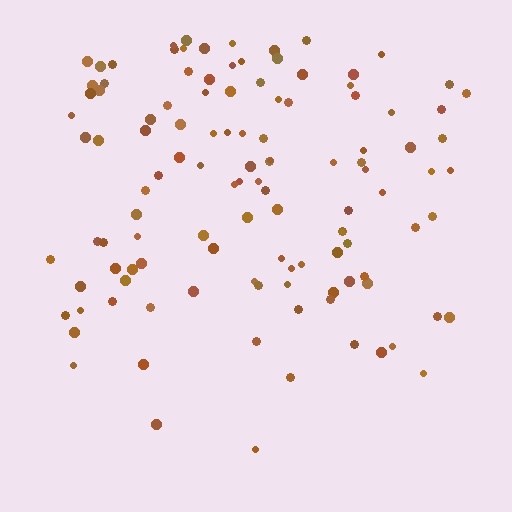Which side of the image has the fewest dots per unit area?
The bottom.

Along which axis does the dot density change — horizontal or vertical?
Vertical.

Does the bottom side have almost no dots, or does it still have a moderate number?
Still a moderate number, just noticeably fewer than the top.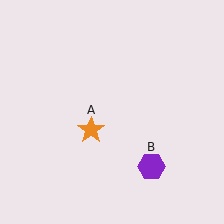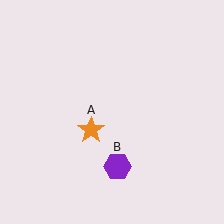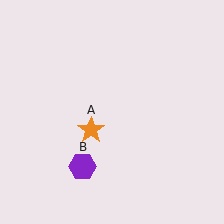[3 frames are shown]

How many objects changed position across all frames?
1 object changed position: purple hexagon (object B).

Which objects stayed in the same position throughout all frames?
Orange star (object A) remained stationary.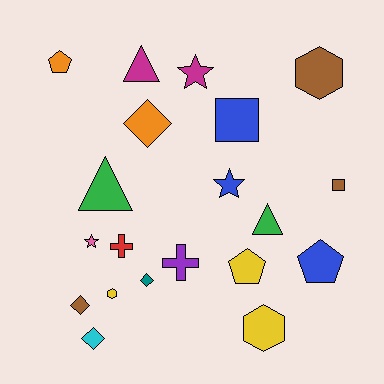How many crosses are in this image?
There are 2 crosses.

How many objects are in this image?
There are 20 objects.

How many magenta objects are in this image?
There are 2 magenta objects.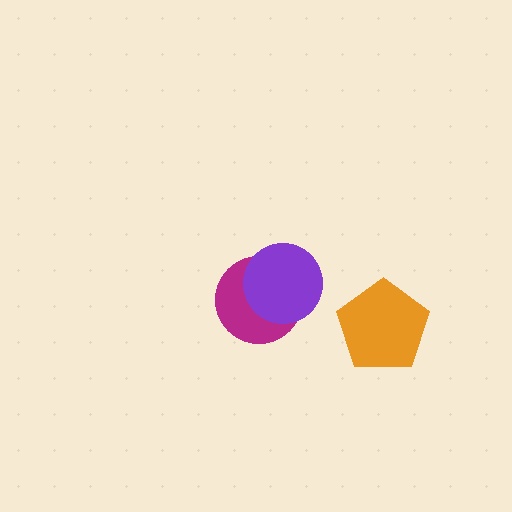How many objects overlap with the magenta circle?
1 object overlaps with the magenta circle.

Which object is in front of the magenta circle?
The purple circle is in front of the magenta circle.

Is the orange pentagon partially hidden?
No, no other shape covers it.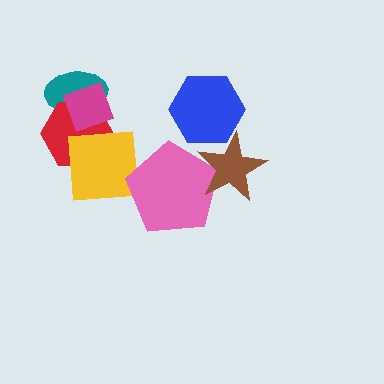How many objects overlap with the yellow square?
3 objects overlap with the yellow square.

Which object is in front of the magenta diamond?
The yellow square is in front of the magenta diamond.